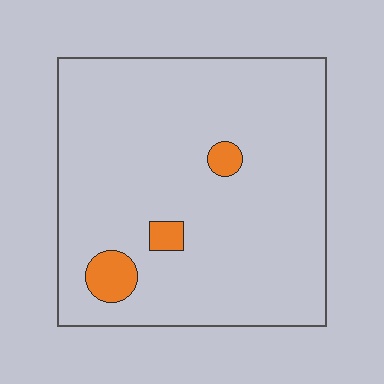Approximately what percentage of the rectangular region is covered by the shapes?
Approximately 5%.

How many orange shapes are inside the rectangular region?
3.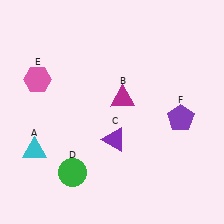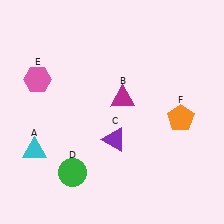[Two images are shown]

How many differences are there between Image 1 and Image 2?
There is 1 difference between the two images.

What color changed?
The pentagon (F) changed from purple in Image 1 to orange in Image 2.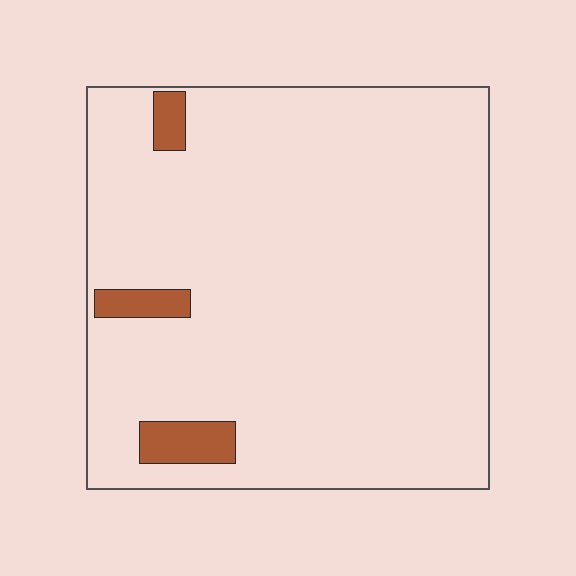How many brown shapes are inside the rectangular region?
3.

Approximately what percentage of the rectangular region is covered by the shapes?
Approximately 5%.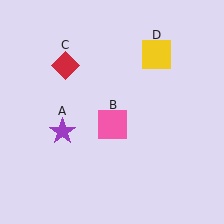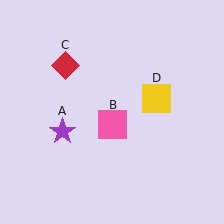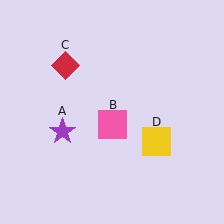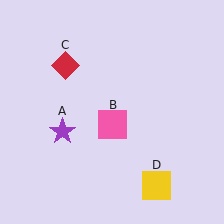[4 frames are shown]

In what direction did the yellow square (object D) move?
The yellow square (object D) moved down.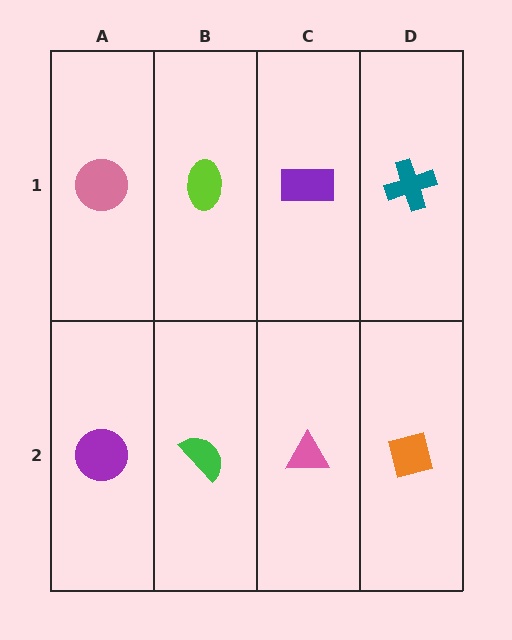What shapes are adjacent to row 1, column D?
An orange square (row 2, column D), a purple rectangle (row 1, column C).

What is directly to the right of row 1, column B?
A purple rectangle.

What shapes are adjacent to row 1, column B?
A green semicircle (row 2, column B), a pink circle (row 1, column A), a purple rectangle (row 1, column C).